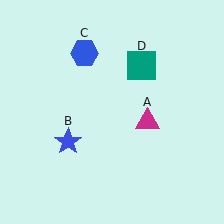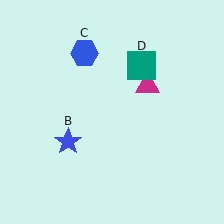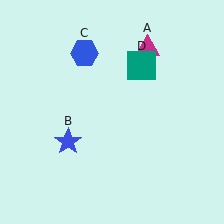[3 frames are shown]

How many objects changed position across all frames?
1 object changed position: magenta triangle (object A).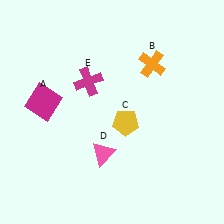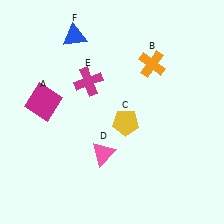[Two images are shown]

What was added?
A blue triangle (F) was added in Image 2.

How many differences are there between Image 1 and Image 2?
There is 1 difference between the two images.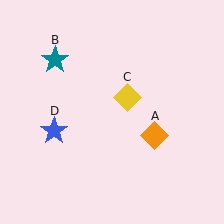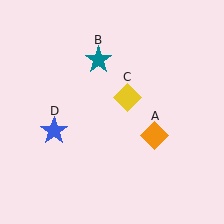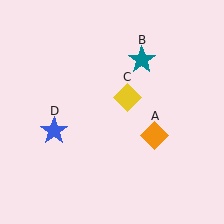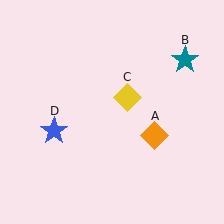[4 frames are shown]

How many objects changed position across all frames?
1 object changed position: teal star (object B).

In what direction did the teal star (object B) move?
The teal star (object B) moved right.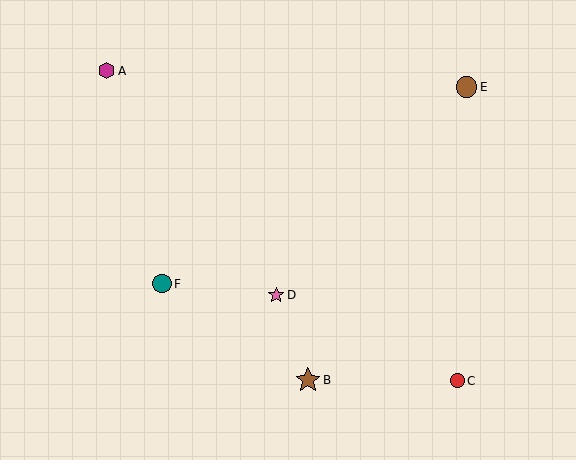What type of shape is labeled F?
Shape F is a teal circle.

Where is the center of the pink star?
The center of the pink star is at (276, 295).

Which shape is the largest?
The brown star (labeled B) is the largest.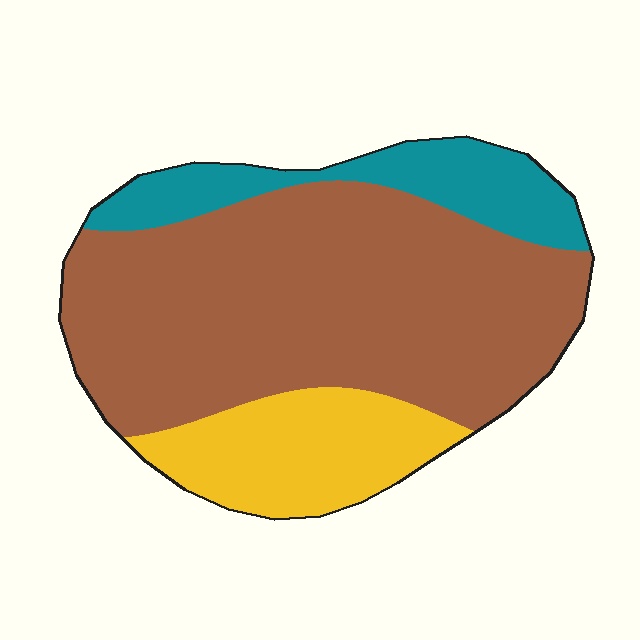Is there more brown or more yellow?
Brown.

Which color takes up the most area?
Brown, at roughly 65%.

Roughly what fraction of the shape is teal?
Teal takes up less than a quarter of the shape.